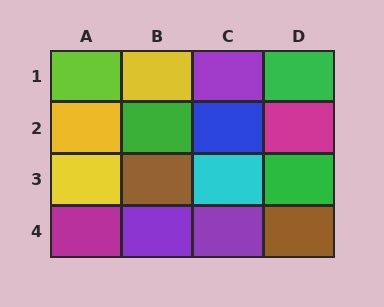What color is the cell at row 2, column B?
Green.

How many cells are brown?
2 cells are brown.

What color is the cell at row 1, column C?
Purple.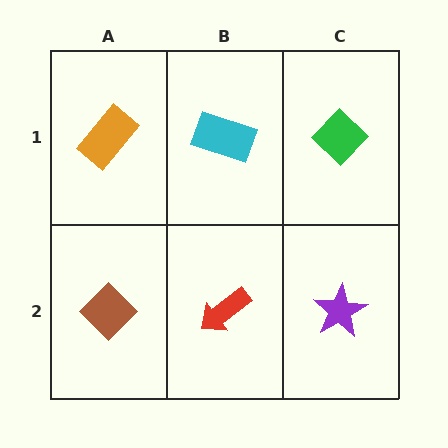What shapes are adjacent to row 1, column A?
A brown diamond (row 2, column A), a cyan rectangle (row 1, column B).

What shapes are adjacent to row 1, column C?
A purple star (row 2, column C), a cyan rectangle (row 1, column B).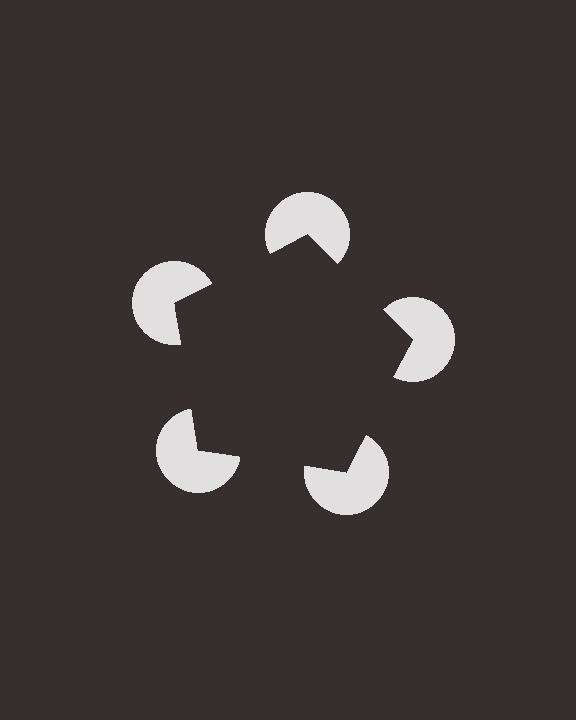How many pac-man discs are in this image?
There are 5 — one at each vertex of the illusory pentagon.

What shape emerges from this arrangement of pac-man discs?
An illusory pentagon — its edges are inferred from the aligned wedge cuts in the pac-man discs, not physically drawn.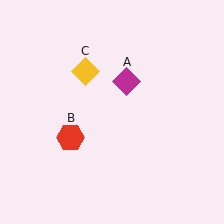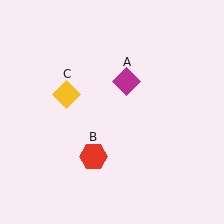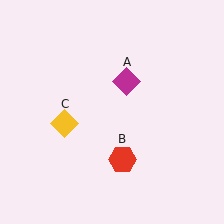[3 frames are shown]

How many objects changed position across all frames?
2 objects changed position: red hexagon (object B), yellow diamond (object C).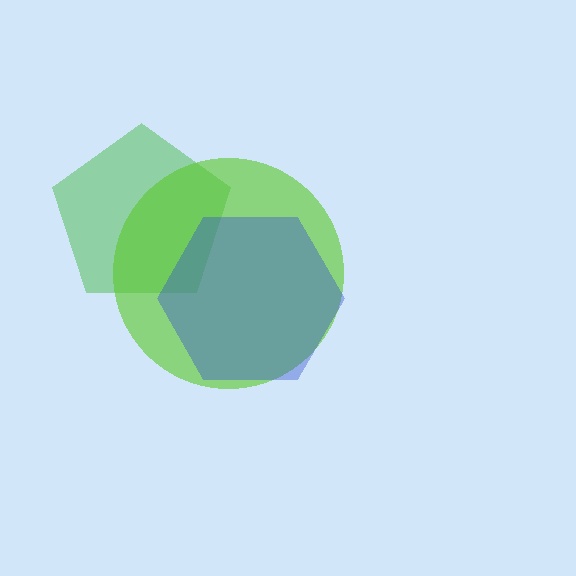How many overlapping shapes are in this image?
There are 3 overlapping shapes in the image.